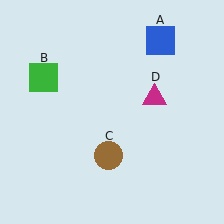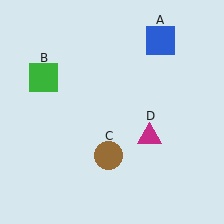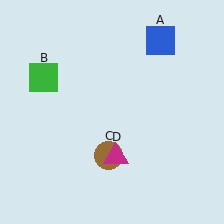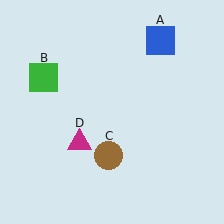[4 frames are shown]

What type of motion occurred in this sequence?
The magenta triangle (object D) rotated clockwise around the center of the scene.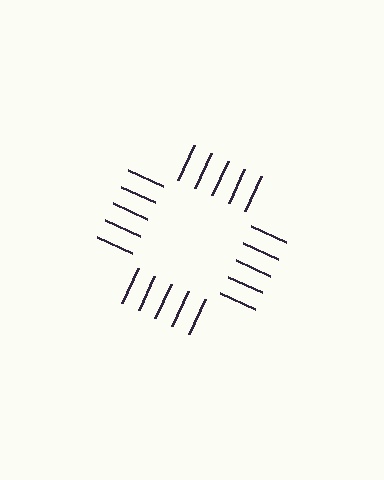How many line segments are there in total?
20 — 5 along each of the 4 edges.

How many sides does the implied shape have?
4 sides — the line-ends trace a square.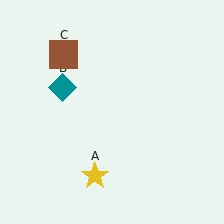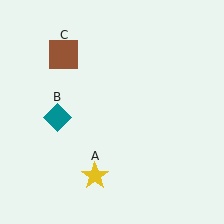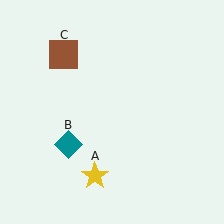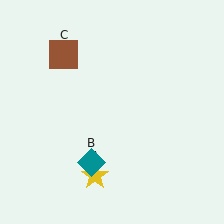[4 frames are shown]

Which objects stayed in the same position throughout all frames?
Yellow star (object A) and brown square (object C) remained stationary.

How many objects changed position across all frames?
1 object changed position: teal diamond (object B).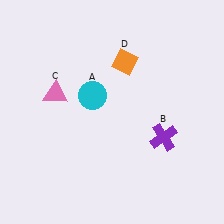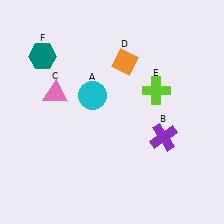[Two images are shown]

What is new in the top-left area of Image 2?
A teal hexagon (F) was added in the top-left area of Image 2.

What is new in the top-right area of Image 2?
A lime cross (E) was added in the top-right area of Image 2.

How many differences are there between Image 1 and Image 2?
There are 2 differences between the two images.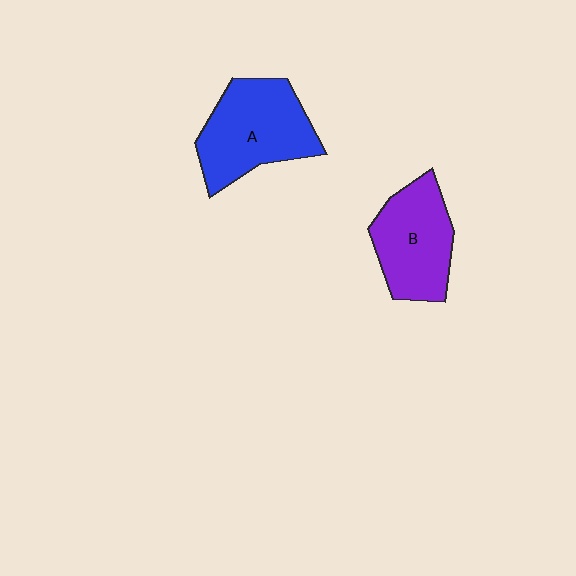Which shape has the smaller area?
Shape B (purple).